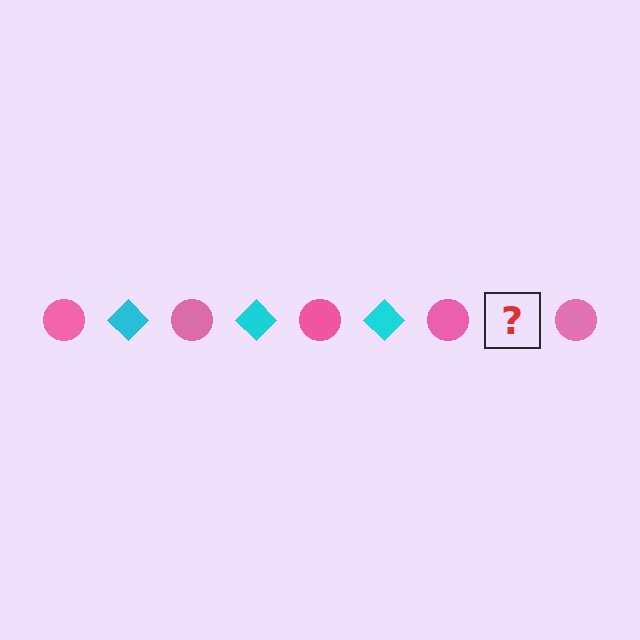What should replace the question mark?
The question mark should be replaced with a cyan diamond.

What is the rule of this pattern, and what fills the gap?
The rule is that the pattern alternates between pink circle and cyan diamond. The gap should be filled with a cyan diamond.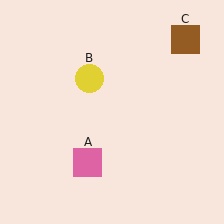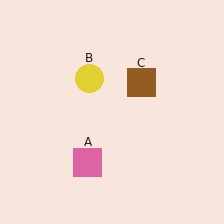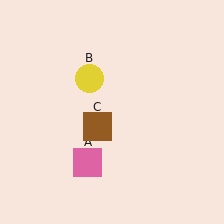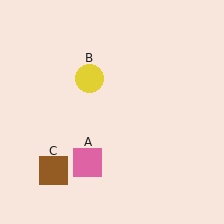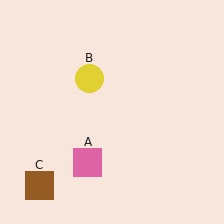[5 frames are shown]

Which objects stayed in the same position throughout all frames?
Pink square (object A) and yellow circle (object B) remained stationary.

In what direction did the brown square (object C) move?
The brown square (object C) moved down and to the left.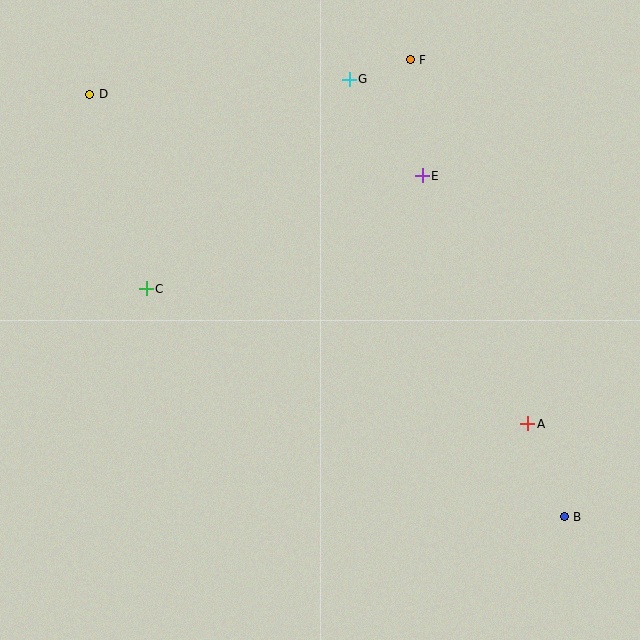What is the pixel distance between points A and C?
The distance between A and C is 405 pixels.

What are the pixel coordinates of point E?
Point E is at (422, 176).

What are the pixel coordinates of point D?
Point D is at (90, 94).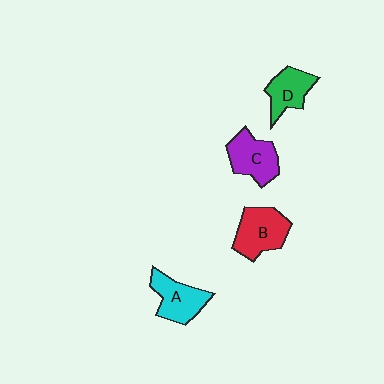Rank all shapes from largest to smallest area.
From largest to smallest: B (red), C (purple), A (cyan), D (green).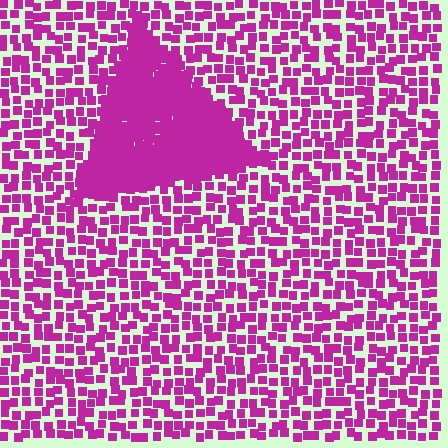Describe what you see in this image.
The image contains small magenta elements arranged at two different densities. A triangle-shaped region is visible where the elements are more densely packed than the surrounding area.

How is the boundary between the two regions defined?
The boundary is defined by a change in element density (approximately 2.8x ratio). All elements are the same color, size, and shape.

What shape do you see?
I see a triangle.